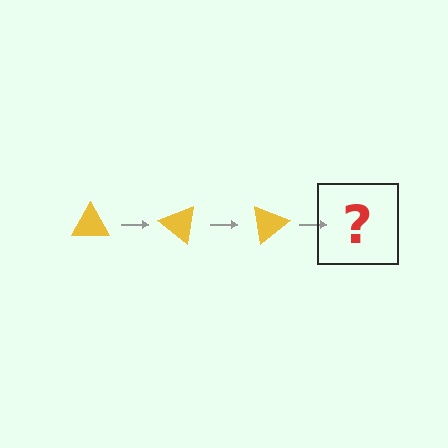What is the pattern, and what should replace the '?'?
The pattern is that the triangle rotates 40 degrees each step. The '?' should be a yellow triangle rotated 120 degrees.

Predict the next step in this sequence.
The next step is a yellow triangle rotated 120 degrees.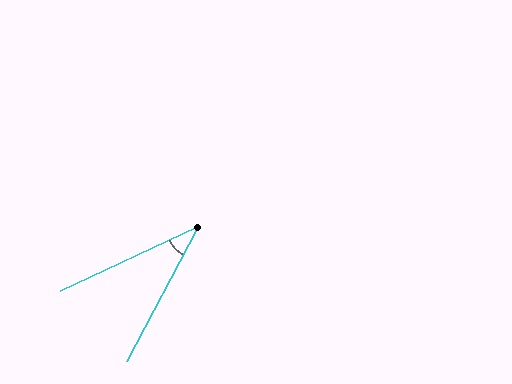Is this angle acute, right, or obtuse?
It is acute.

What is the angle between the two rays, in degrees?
Approximately 37 degrees.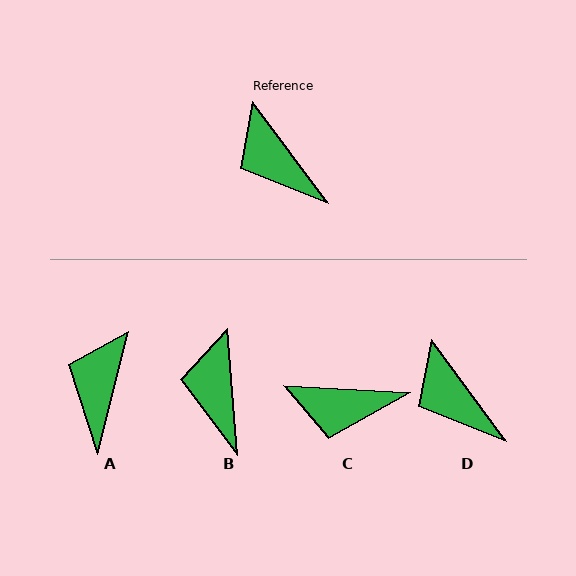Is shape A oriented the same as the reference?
No, it is off by about 51 degrees.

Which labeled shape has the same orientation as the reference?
D.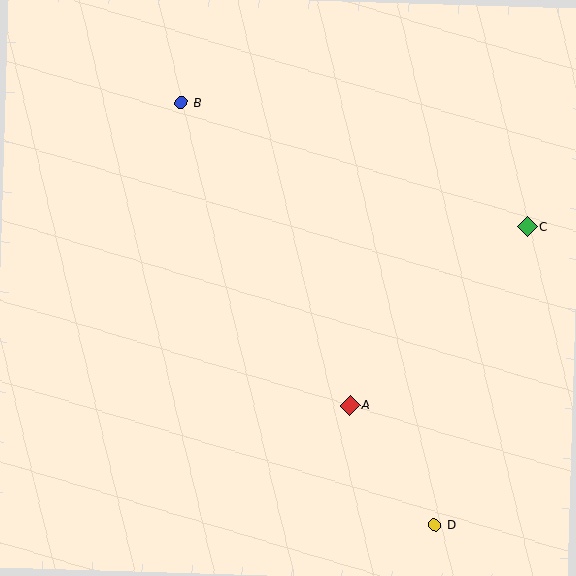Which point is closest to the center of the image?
Point A at (350, 405) is closest to the center.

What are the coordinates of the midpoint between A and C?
The midpoint between A and C is at (438, 316).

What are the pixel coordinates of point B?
Point B is at (181, 103).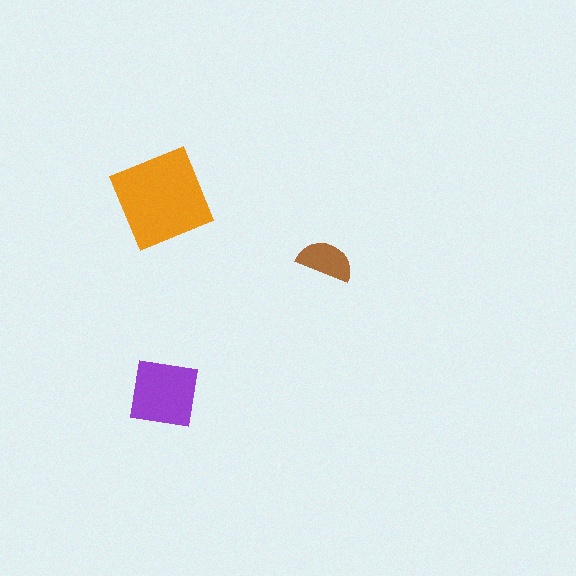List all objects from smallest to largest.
The brown semicircle, the purple square, the orange diamond.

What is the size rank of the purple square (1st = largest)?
2nd.